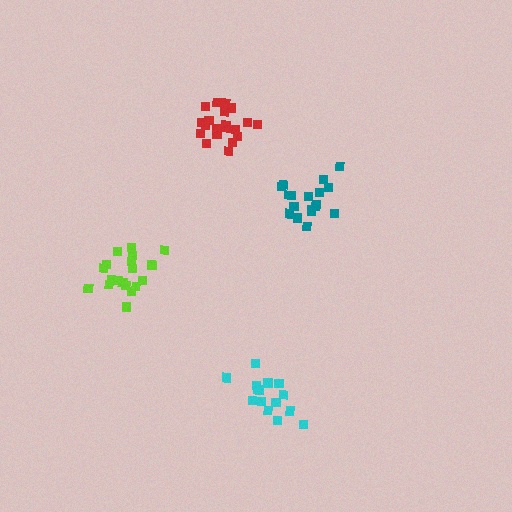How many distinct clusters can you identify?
There are 4 distinct clusters.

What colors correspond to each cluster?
The clusters are colored: teal, red, cyan, lime.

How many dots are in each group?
Group 1: 18 dots, Group 2: 20 dots, Group 3: 15 dots, Group 4: 20 dots (73 total).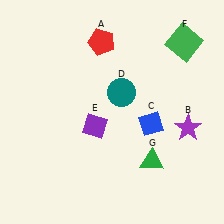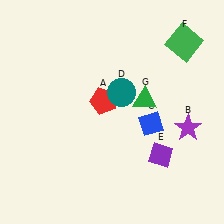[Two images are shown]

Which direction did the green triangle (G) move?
The green triangle (G) moved up.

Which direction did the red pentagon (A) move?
The red pentagon (A) moved down.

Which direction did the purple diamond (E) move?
The purple diamond (E) moved right.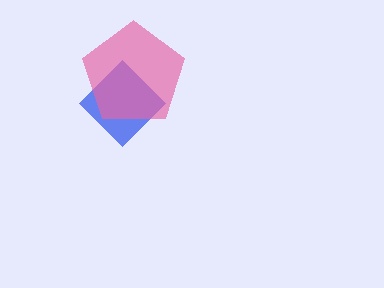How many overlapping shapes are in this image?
There are 2 overlapping shapes in the image.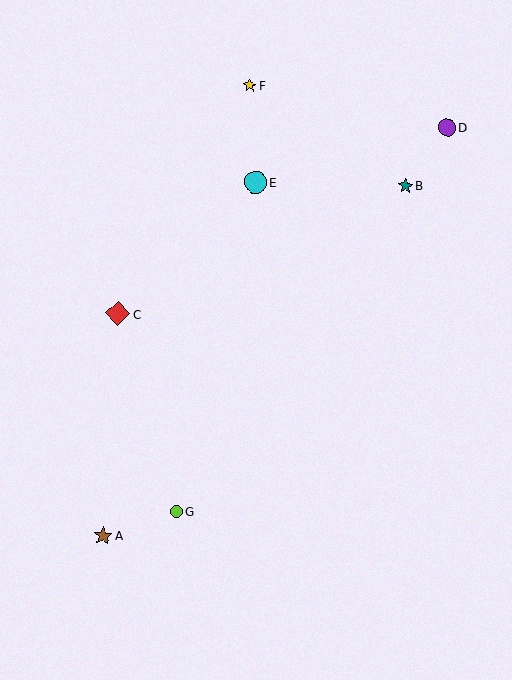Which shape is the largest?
The red diamond (labeled C) is the largest.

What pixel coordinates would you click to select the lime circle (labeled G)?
Click at (176, 511) to select the lime circle G.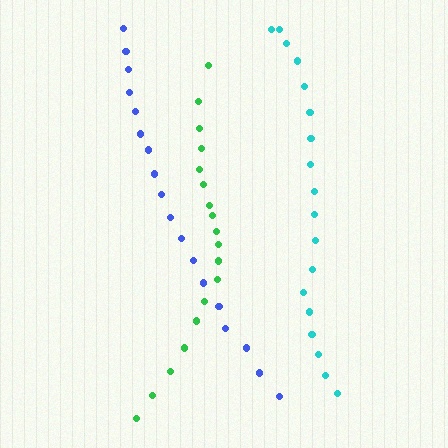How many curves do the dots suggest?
There are 3 distinct paths.